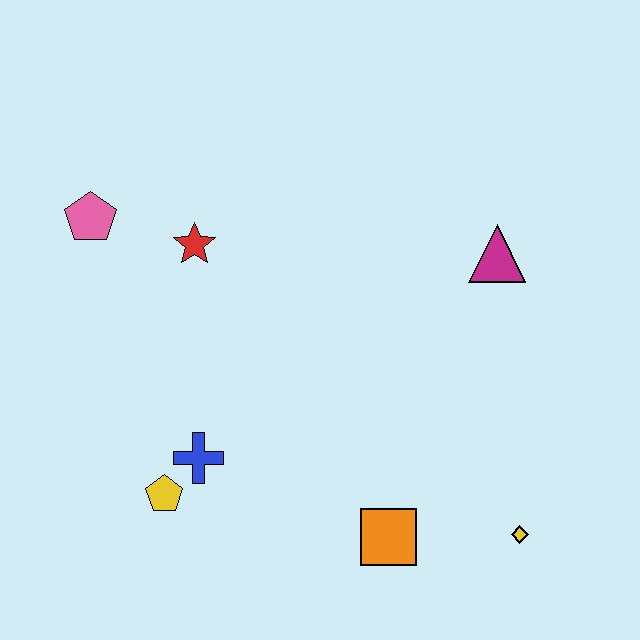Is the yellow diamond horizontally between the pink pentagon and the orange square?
No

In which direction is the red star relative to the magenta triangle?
The red star is to the left of the magenta triangle.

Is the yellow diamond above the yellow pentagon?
No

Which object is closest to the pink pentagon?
The red star is closest to the pink pentagon.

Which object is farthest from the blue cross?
The magenta triangle is farthest from the blue cross.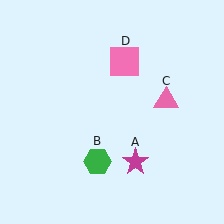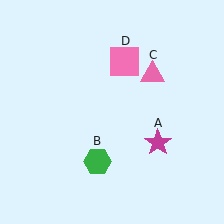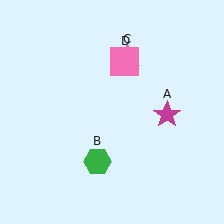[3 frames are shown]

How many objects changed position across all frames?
2 objects changed position: magenta star (object A), pink triangle (object C).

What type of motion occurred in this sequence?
The magenta star (object A), pink triangle (object C) rotated counterclockwise around the center of the scene.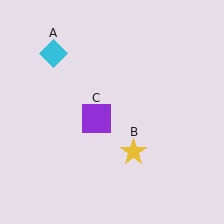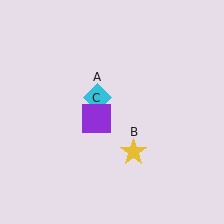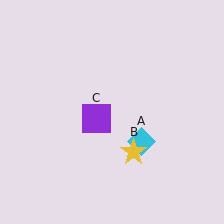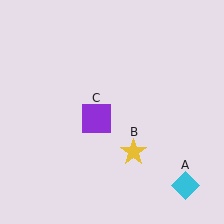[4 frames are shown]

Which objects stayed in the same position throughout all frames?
Yellow star (object B) and purple square (object C) remained stationary.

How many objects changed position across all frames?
1 object changed position: cyan diamond (object A).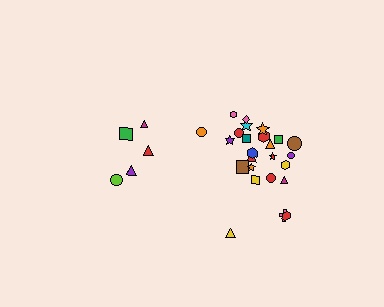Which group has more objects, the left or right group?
The right group.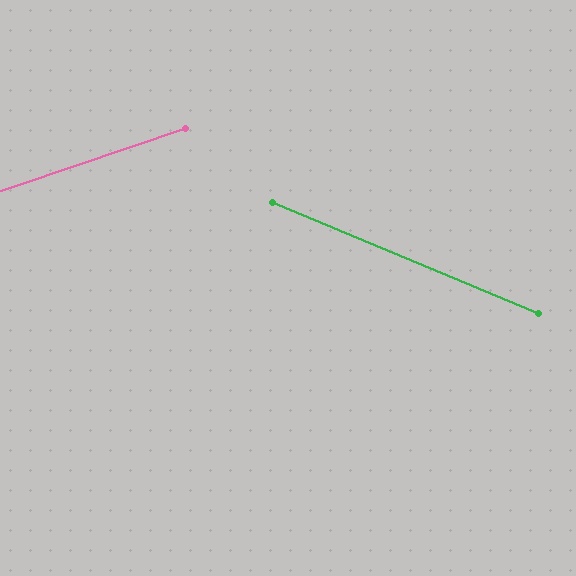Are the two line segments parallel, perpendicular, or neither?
Neither parallel nor perpendicular — they differ by about 41°.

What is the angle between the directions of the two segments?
Approximately 41 degrees.